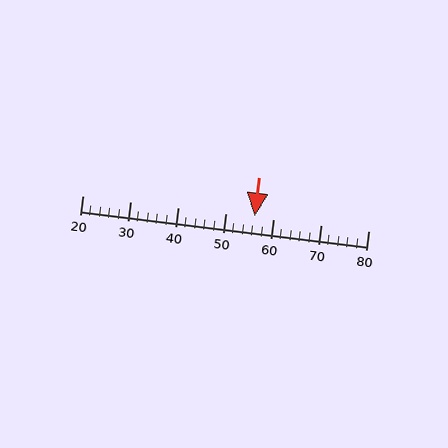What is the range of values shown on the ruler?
The ruler shows values from 20 to 80.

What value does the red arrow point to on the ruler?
The red arrow points to approximately 56.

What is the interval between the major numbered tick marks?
The major tick marks are spaced 10 units apart.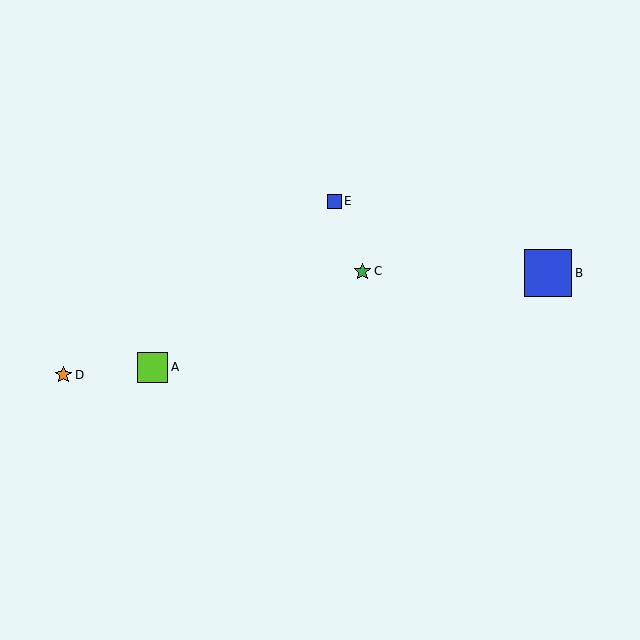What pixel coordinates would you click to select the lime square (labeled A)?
Click at (153, 367) to select the lime square A.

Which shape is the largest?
The blue square (labeled B) is the largest.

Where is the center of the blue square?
The center of the blue square is at (334, 201).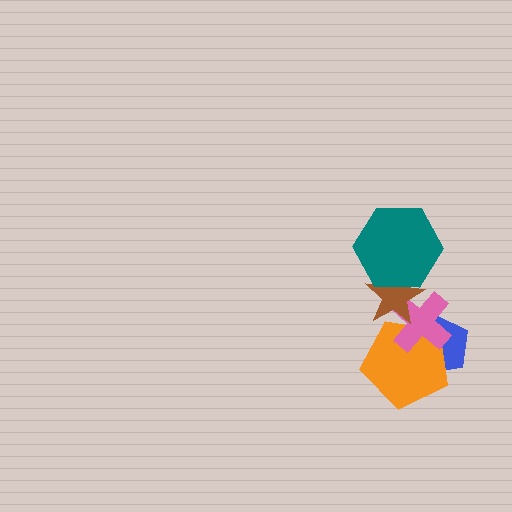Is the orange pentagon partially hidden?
Yes, it is partially covered by another shape.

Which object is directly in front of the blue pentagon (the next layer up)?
The orange pentagon is directly in front of the blue pentagon.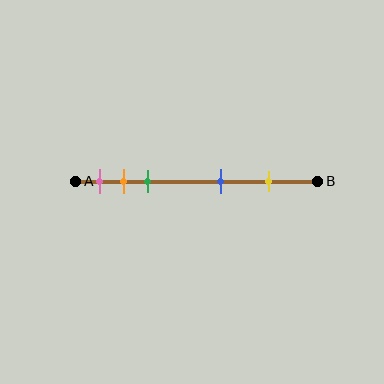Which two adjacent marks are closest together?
The orange and green marks are the closest adjacent pair.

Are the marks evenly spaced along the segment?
No, the marks are not evenly spaced.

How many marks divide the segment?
There are 5 marks dividing the segment.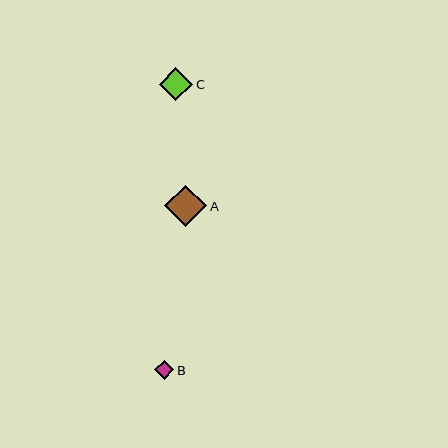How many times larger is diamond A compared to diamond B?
Diamond A is approximately 2.2 times the size of diamond B.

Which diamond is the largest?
Diamond A is the largest with a size of approximately 42 pixels.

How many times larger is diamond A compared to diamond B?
Diamond A is approximately 2.2 times the size of diamond B.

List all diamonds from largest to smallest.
From largest to smallest: A, C, B.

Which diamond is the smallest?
Diamond B is the smallest with a size of approximately 19 pixels.